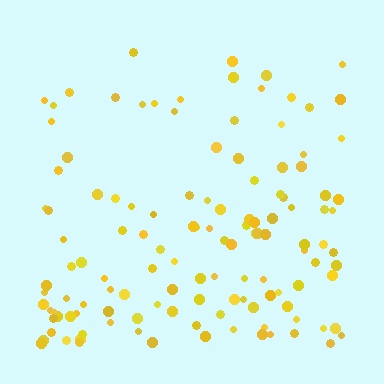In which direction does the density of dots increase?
From top to bottom, with the bottom side densest.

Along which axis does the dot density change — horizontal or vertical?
Vertical.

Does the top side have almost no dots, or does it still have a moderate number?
Still a moderate number, just noticeably fewer than the bottom.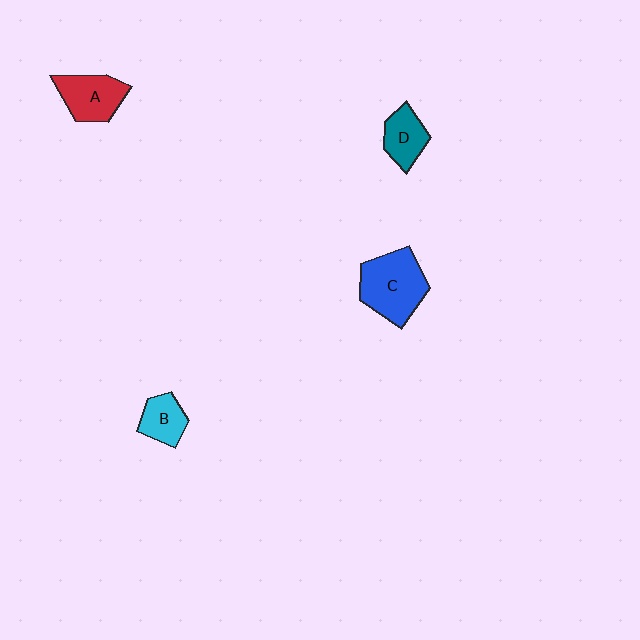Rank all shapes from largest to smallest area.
From largest to smallest: C (blue), A (red), D (teal), B (cyan).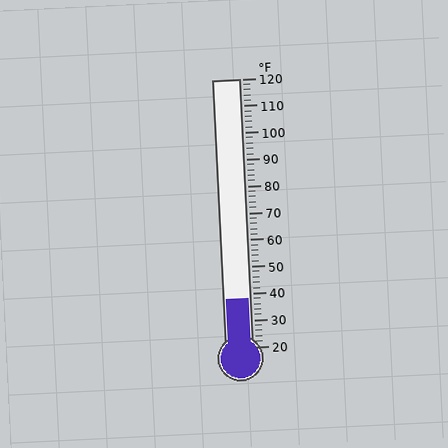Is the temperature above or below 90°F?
The temperature is below 90°F.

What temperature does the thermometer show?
The thermometer shows approximately 38°F.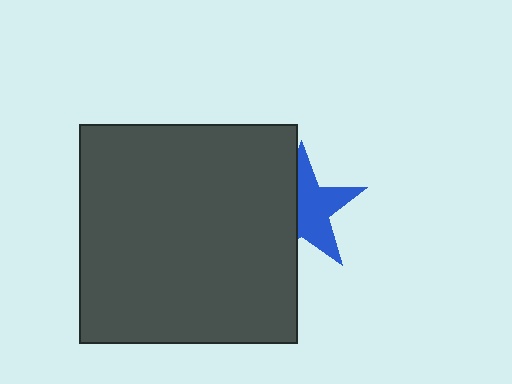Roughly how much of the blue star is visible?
About half of it is visible (roughly 57%).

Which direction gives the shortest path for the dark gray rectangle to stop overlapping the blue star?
Moving left gives the shortest separation.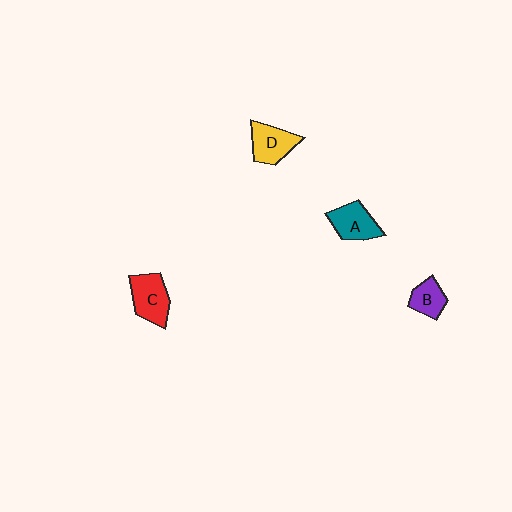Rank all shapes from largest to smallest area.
From largest to smallest: C (red), D (yellow), A (teal), B (purple).